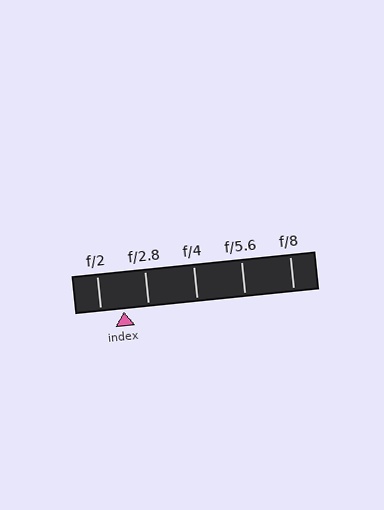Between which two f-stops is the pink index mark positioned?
The index mark is between f/2 and f/2.8.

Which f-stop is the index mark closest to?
The index mark is closest to f/2.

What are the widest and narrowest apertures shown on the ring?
The widest aperture shown is f/2 and the narrowest is f/8.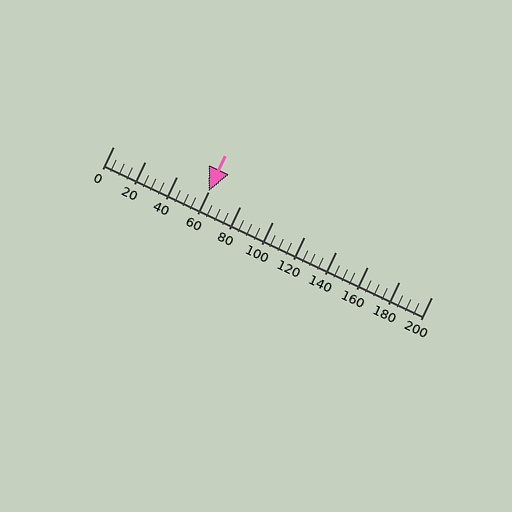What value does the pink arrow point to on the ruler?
The pink arrow points to approximately 60.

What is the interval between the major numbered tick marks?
The major tick marks are spaced 20 units apart.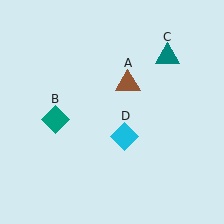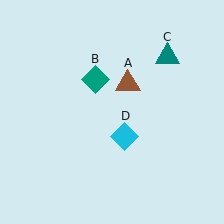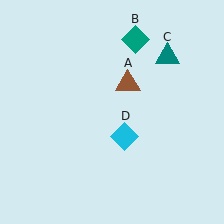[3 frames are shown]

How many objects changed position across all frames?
1 object changed position: teal diamond (object B).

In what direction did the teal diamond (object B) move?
The teal diamond (object B) moved up and to the right.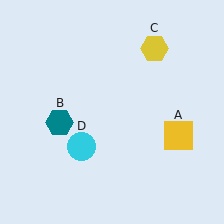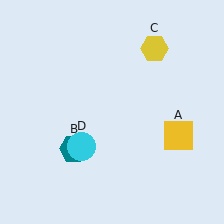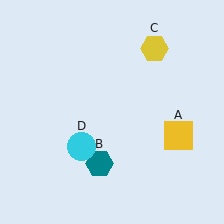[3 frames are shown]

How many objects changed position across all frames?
1 object changed position: teal hexagon (object B).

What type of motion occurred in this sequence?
The teal hexagon (object B) rotated counterclockwise around the center of the scene.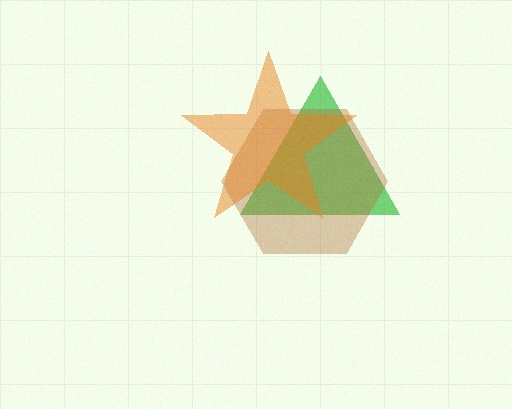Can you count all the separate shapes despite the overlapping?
Yes, there are 3 separate shapes.